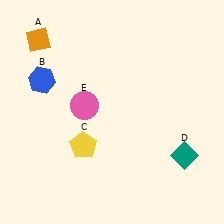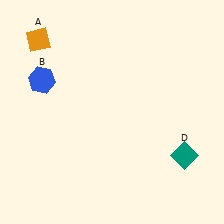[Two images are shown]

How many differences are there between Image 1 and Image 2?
There are 2 differences between the two images.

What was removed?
The pink circle (E), the yellow pentagon (C) were removed in Image 2.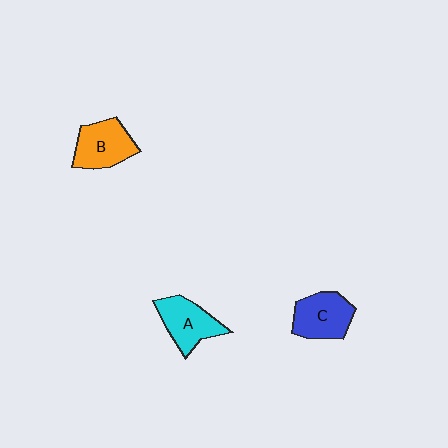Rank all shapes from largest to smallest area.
From largest to smallest: B (orange), A (cyan), C (blue).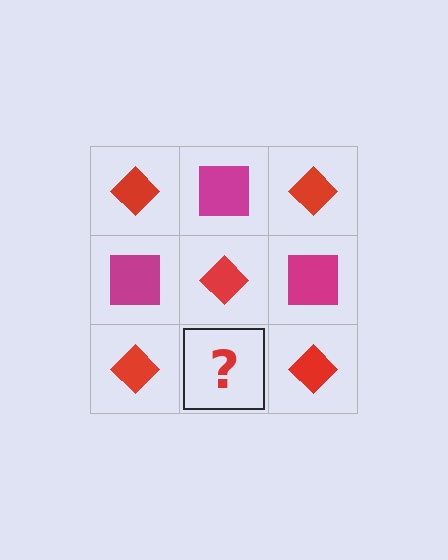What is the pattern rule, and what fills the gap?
The rule is that it alternates red diamond and magenta square in a checkerboard pattern. The gap should be filled with a magenta square.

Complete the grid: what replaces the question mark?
The question mark should be replaced with a magenta square.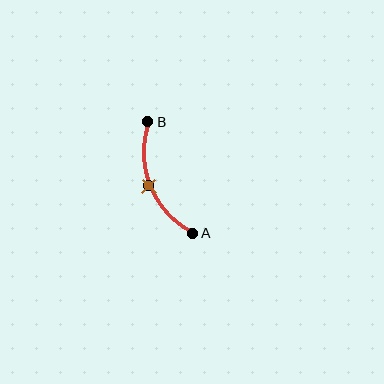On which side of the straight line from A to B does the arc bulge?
The arc bulges to the left of the straight line connecting A and B.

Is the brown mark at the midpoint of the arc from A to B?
Yes. The brown mark lies on the arc at equal arc-length from both A and B — it is the arc midpoint.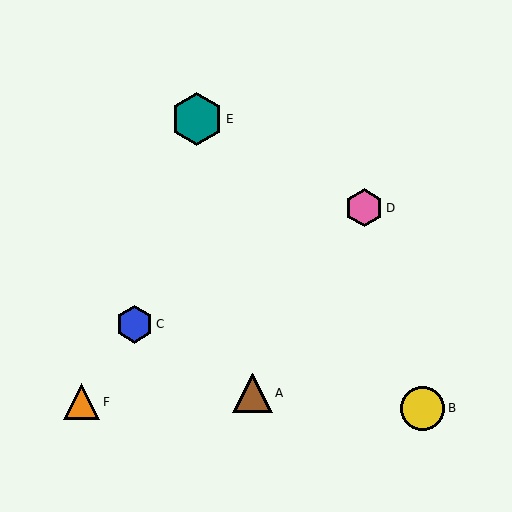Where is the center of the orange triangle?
The center of the orange triangle is at (81, 402).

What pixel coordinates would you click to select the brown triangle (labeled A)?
Click at (253, 393) to select the brown triangle A.